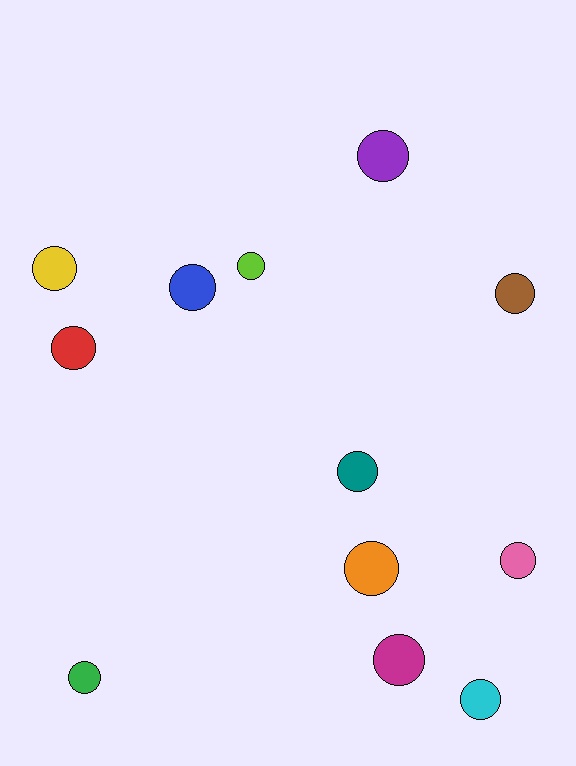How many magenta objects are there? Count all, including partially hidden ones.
There is 1 magenta object.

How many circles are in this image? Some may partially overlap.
There are 12 circles.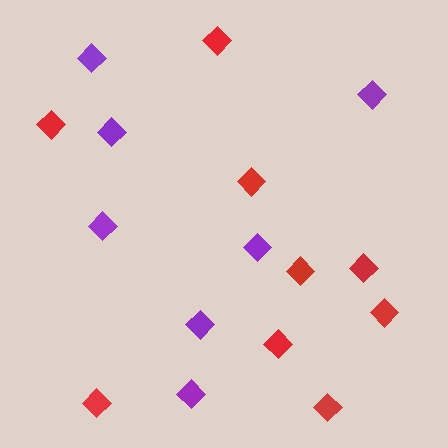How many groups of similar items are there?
There are 2 groups: one group of purple diamonds (7) and one group of red diamonds (9).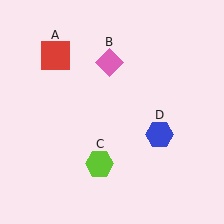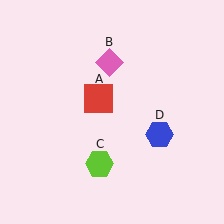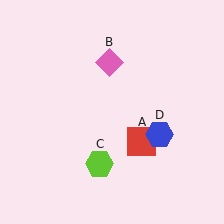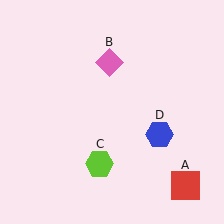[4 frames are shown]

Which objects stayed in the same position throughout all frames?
Pink diamond (object B) and lime hexagon (object C) and blue hexagon (object D) remained stationary.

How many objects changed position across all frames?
1 object changed position: red square (object A).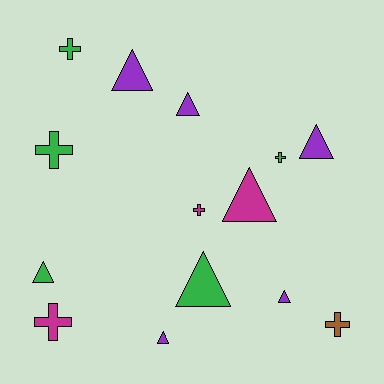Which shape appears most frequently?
Triangle, with 8 objects.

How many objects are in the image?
There are 14 objects.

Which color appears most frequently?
Purple, with 5 objects.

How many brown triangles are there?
There are no brown triangles.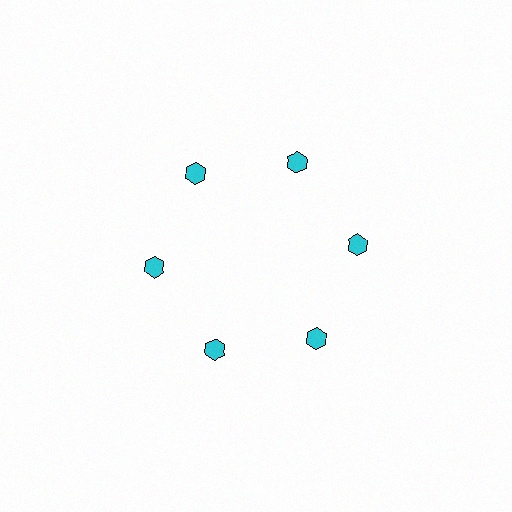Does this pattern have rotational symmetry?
Yes, this pattern has 6-fold rotational symmetry. It looks the same after rotating 60 degrees around the center.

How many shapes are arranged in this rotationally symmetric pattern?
There are 6 shapes, arranged in 6 groups of 1.